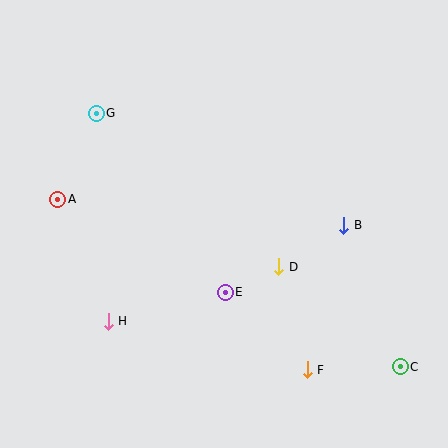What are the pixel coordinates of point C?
Point C is at (400, 367).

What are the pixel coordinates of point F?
Point F is at (307, 370).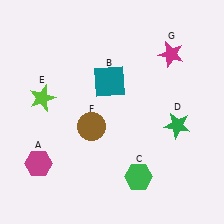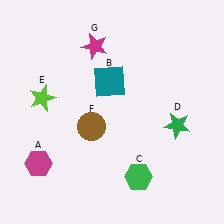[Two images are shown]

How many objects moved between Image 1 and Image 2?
1 object moved between the two images.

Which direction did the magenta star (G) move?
The magenta star (G) moved left.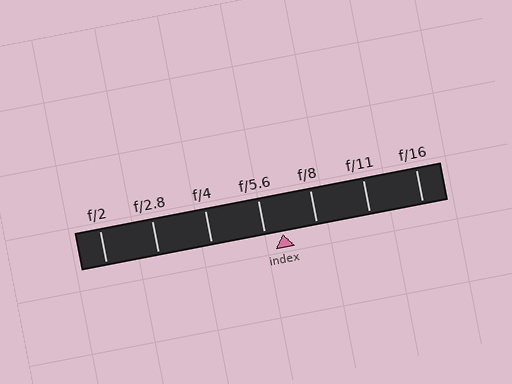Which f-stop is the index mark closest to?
The index mark is closest to f/5.6.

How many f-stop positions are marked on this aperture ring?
There are 7 f-stop positions marked.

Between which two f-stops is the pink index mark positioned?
The index mark is between f/5.6 and f/8.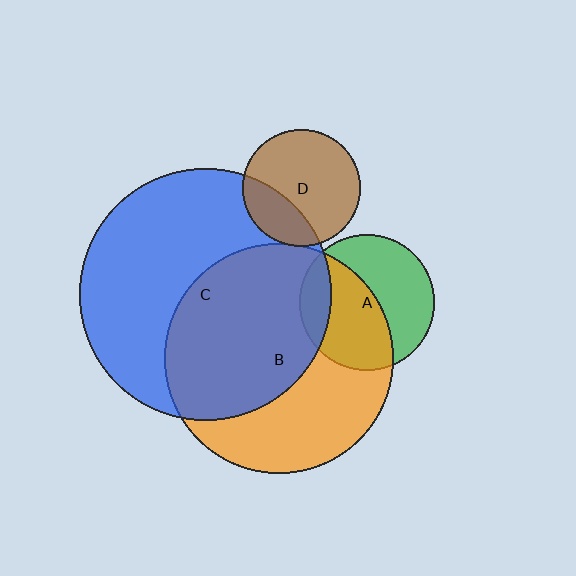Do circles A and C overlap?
Yes.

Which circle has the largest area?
Circle C (blue).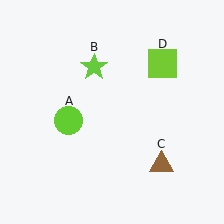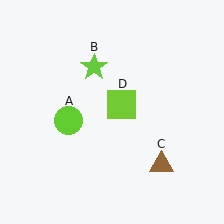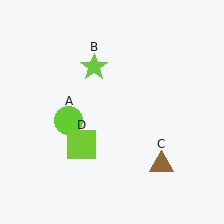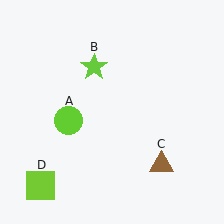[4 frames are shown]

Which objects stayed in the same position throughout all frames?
Lime circle (object A) and lime star (object B) and brown triangle (object C) remained stationary.